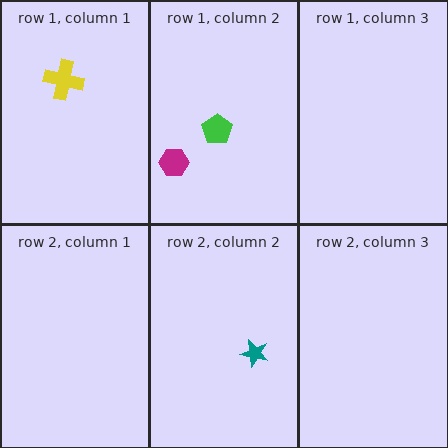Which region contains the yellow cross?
The row 1, column 1 region.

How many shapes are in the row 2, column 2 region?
1.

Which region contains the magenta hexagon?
The row 1, column 2 region.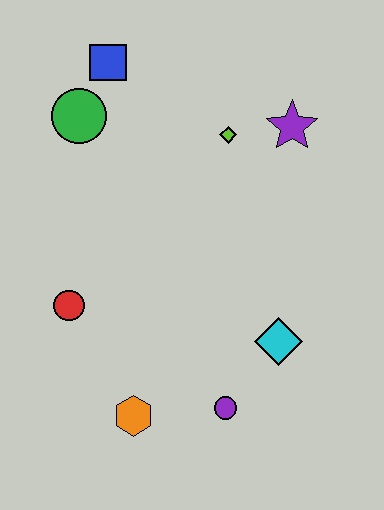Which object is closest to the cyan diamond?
The purple circle is closest to the cyan diamond.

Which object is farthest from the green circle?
The purple circle is farthest from the green circle.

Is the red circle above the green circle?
No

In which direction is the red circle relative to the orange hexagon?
The red circle is above the orange hexagon.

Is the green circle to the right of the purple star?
No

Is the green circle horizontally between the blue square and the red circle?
Yes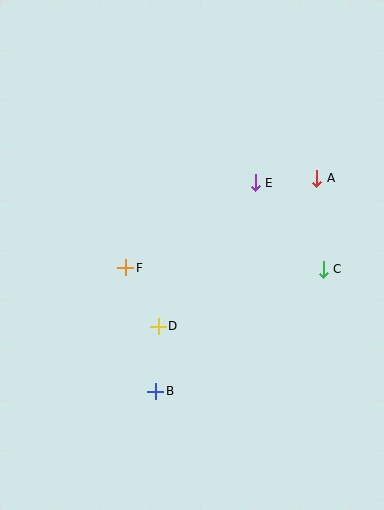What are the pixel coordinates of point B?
Point B is at (156, 391).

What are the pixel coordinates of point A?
Point A is at (317, 178).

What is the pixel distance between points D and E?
The distance between D and E is 173 pixels.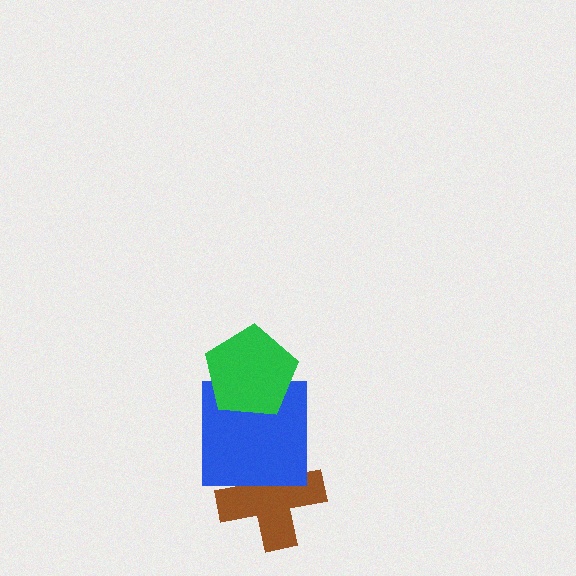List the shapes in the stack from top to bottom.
From top to bottom: the green pentagon, the blue square, the brown cross.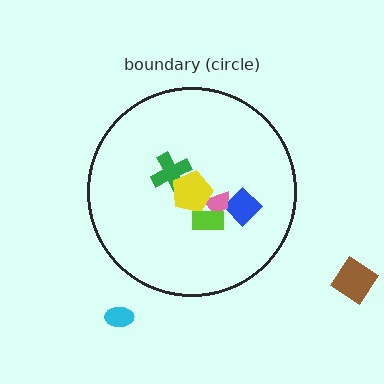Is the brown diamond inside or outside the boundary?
Outside.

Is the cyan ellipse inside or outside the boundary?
Outside.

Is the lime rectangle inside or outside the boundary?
Inside.